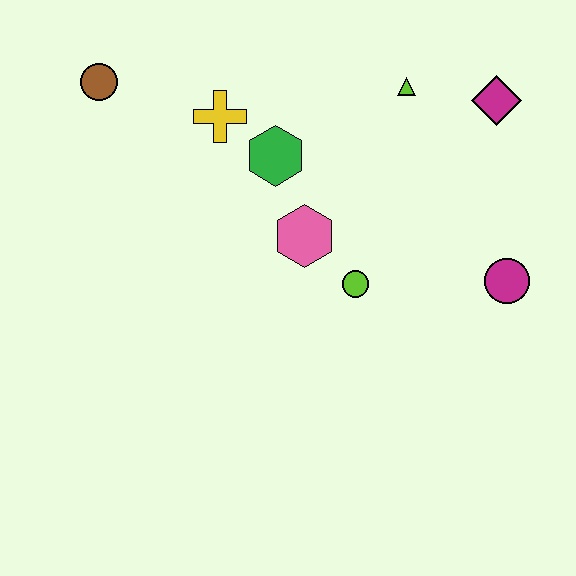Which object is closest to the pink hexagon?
The lime circle is closest to the pink hexagon.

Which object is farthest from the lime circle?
The brown circle is farthest from the lime circle.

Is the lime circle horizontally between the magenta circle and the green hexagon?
Yes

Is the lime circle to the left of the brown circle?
No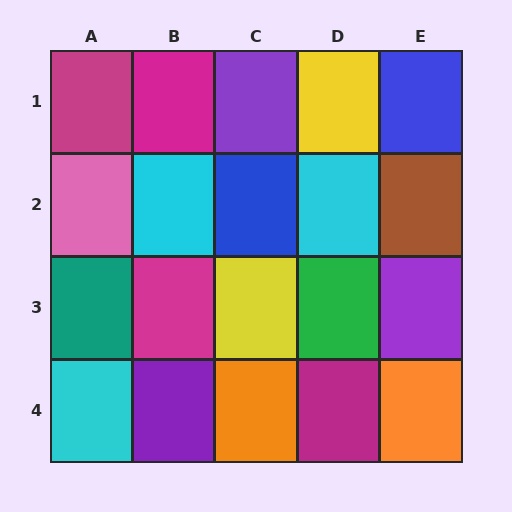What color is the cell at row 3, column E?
Purple.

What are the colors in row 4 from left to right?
Cyan, purple, orange, magenta, orange.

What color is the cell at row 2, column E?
Brown.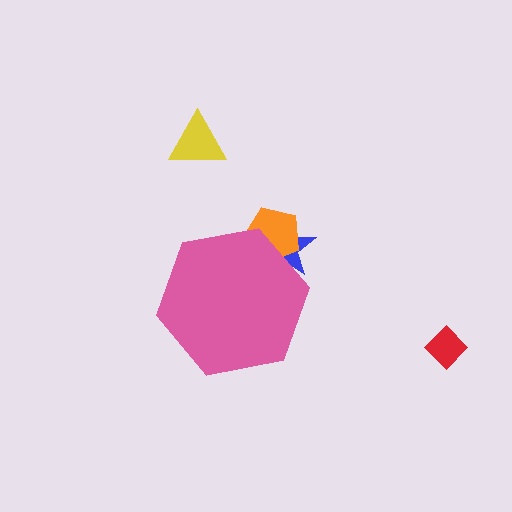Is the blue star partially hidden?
Yes, the blue star is partially hidden behind the pink hexagon.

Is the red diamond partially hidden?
No, the red diamond is fully visible.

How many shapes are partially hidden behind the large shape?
2 shapes are partially hidden.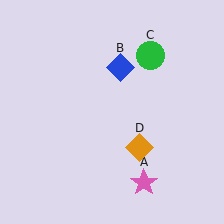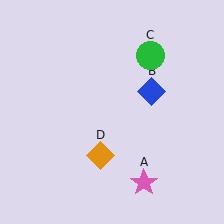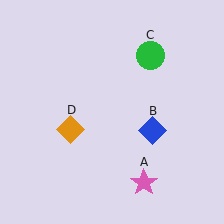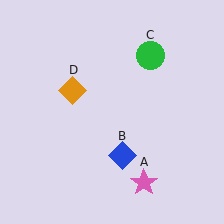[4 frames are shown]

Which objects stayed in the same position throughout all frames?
Pink star (object A) and green circle (object C) remained stationary.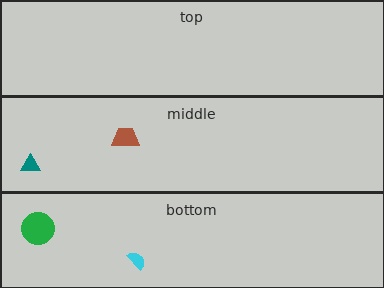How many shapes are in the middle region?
2.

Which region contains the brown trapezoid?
The middle region.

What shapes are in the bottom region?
The cyan semicircle, the green circle.